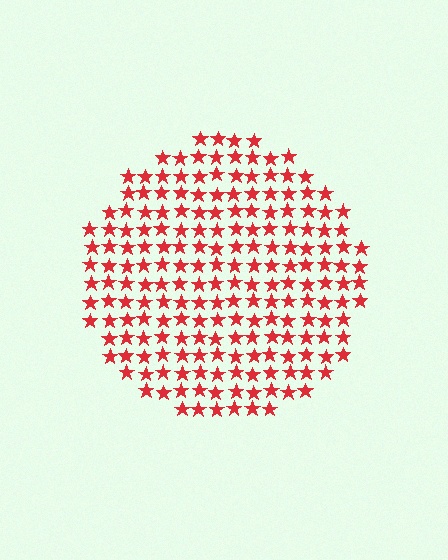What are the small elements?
The small elements are stars.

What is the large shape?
The large shape is a circle.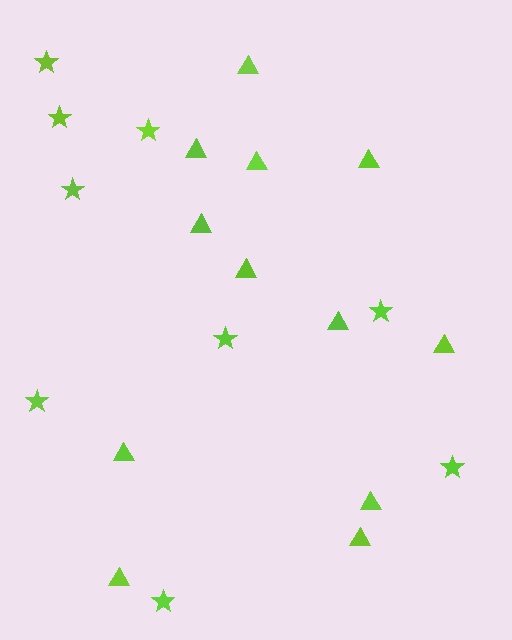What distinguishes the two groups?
There are 2 groups: one group of triangles (12) and one group of stars (9).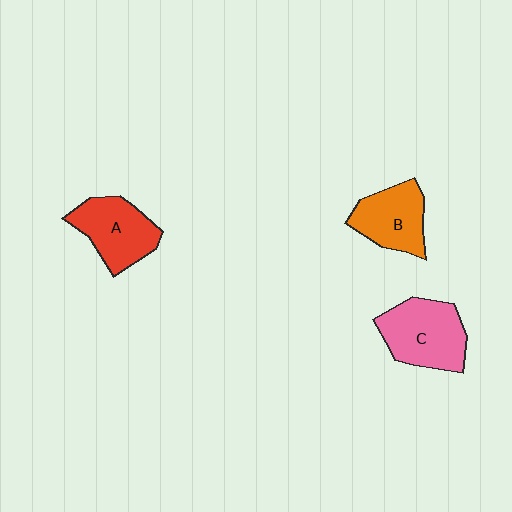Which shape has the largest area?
Shape C (pink).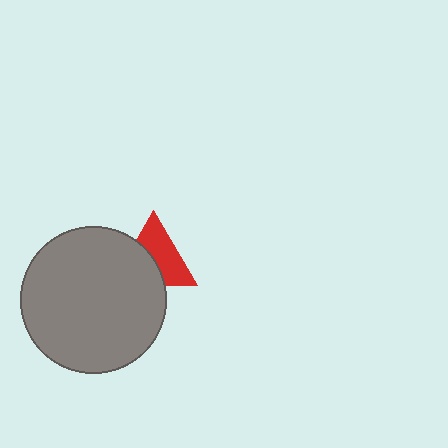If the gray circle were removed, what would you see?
You would see the complete red triangle.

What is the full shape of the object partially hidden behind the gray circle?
The partially hidden object is a red triangle.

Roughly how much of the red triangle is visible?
About half of it is visible (roughly 57%).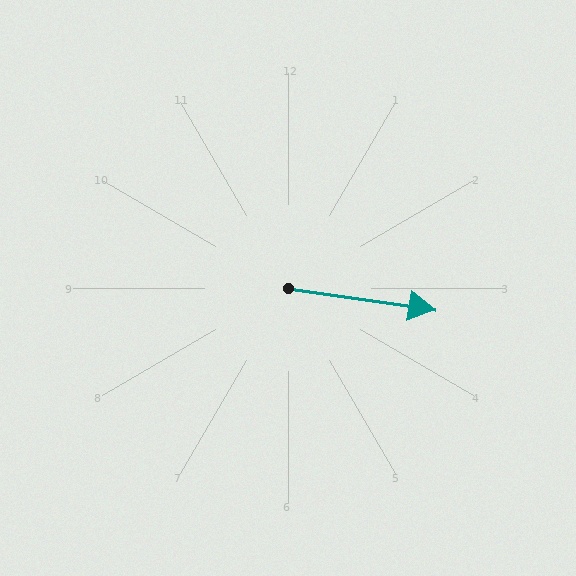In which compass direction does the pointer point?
East.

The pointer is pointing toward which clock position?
Roughly 3 o'clock.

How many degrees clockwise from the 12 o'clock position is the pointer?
Approximately 98 degrees.